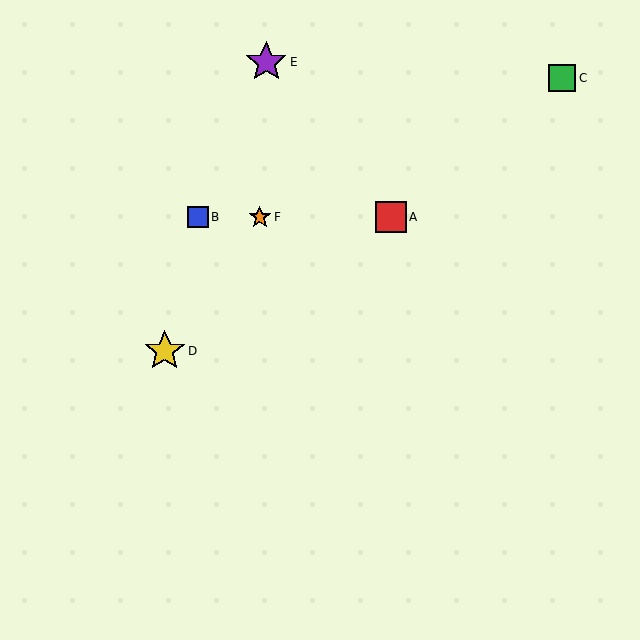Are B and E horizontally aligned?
No, B is at y≈217 and E is at y≈62.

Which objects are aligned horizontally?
Objects A, B, F are aligned horizontally.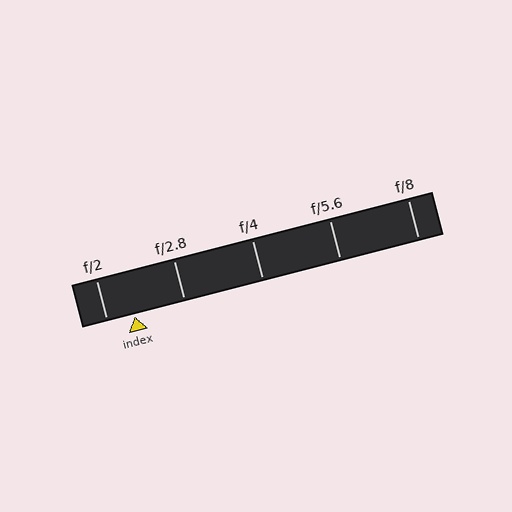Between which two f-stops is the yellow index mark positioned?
The index mark is between f/2 and f/2.8.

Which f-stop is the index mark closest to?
The index mark is closest to f/2.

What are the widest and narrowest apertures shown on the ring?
The widest aperture shown is f/2 and the narrowest is f/8.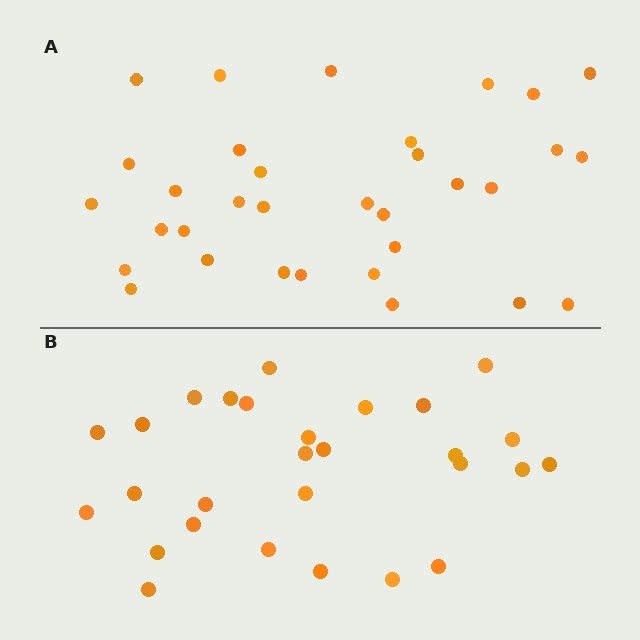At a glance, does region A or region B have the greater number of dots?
Region A (the top region) has more dots.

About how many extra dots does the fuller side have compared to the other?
Region A has about 5 more dots than region B.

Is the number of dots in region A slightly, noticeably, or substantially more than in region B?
Region A has only slightly more — the two regions are fairly close. The ratio is roughly 1.2 to 1.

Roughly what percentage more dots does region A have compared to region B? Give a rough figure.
About 20% more.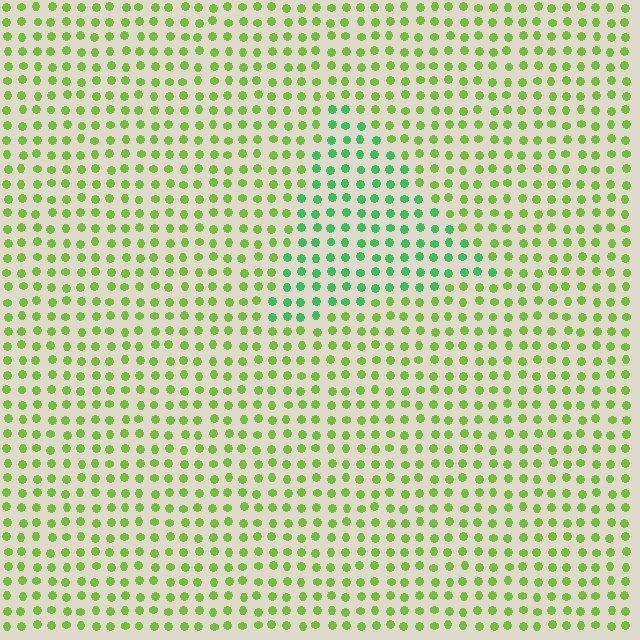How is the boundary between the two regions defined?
The boundary is defined purely by a slight shift in hue (about 38 degrees). Spacing, size, and orientation are identical on both sides.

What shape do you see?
I see a triangle.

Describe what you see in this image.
The image is filled with small lime elements in a uniform arrangement. A triangle-shaped region is visible where the elements are tinted to a slightly different hue, forming a subtle color boundary.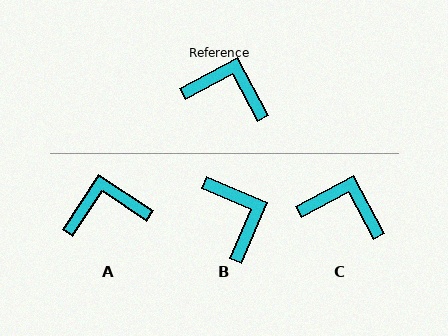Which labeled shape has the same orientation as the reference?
C.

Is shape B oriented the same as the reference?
No, it is off by about 52 degrees.